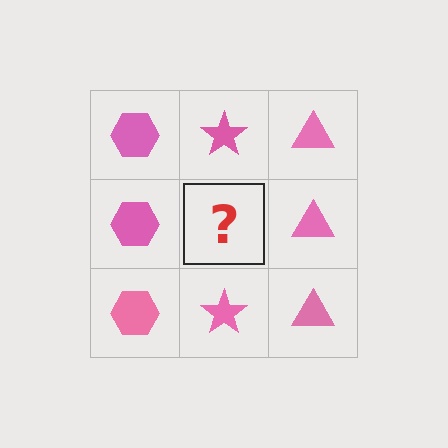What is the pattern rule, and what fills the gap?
The rule is that each column has a consistent shape. The gap should be filled with a pink star.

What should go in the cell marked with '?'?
The missing cell should contain a pink star.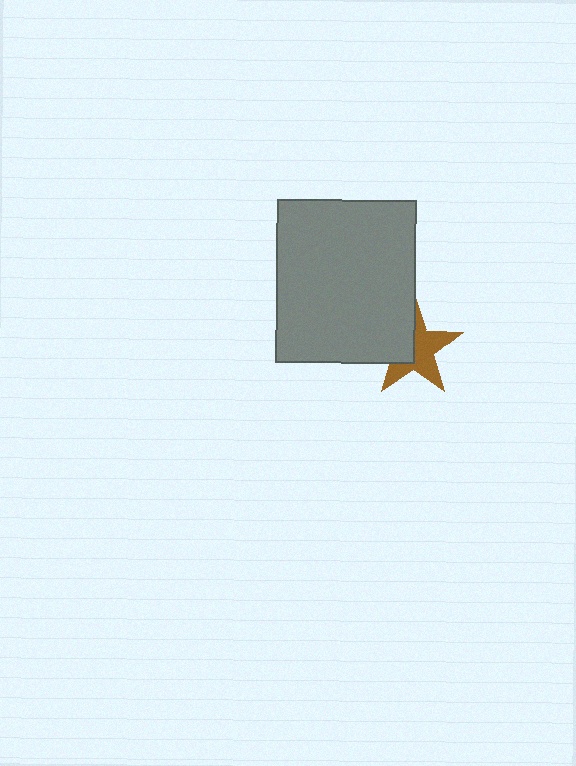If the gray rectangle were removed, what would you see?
You would see the complete brown star.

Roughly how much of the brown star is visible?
About half of it is visible (roughly 57%).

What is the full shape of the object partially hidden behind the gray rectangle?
The partially hidden object is a brown star.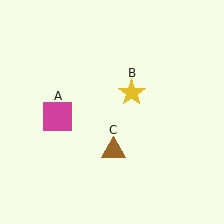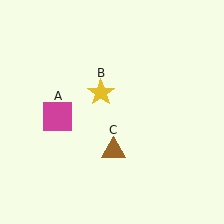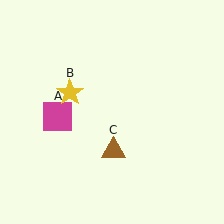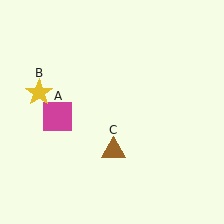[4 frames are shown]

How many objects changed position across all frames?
1 object changed position: yellow star (object B).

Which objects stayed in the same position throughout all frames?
Magenta square (object A) and brown triangle (object C) remained stationary.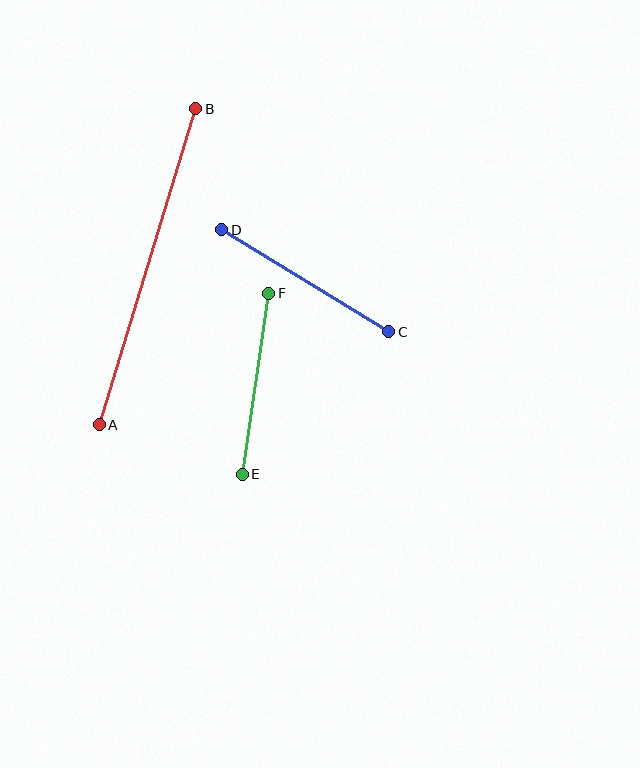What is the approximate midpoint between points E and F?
The midpoint is at approximately (255, 384) pixels.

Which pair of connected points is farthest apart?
Points A and B are farthest apart.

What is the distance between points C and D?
The distance is approximately 196 pixels.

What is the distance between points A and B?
The distance is approximately 330 pixels.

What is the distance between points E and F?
The distance is approximately 183 pixels.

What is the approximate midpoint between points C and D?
The midpoint is at approximately (305, 281) pixels.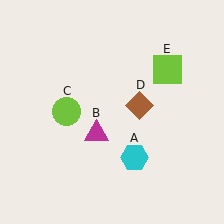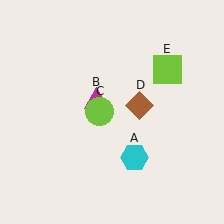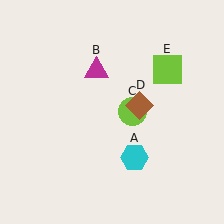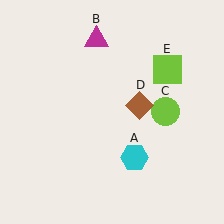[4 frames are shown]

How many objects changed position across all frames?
2 objects changed position: magenta triangle (object B), lime circle (object C).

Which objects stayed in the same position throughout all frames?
Cyan hexagon (object A) and brown diamond (object D) and lime square (object E) remained stationary.